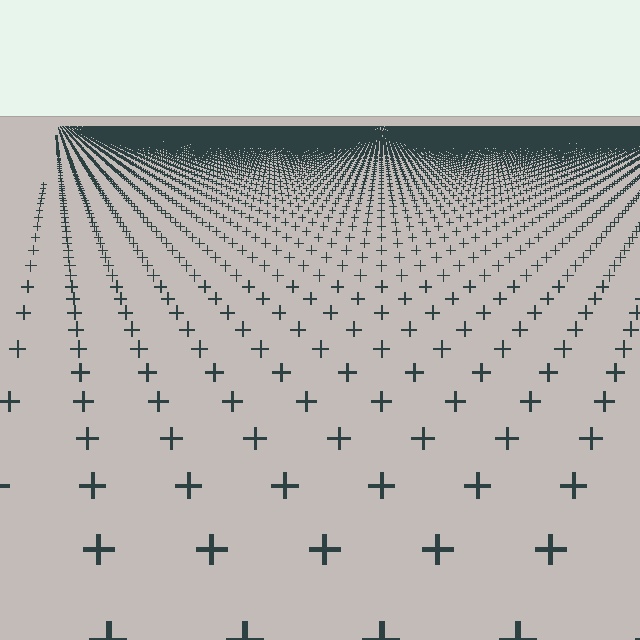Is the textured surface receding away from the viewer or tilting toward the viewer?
The surface is receding away from the viewer. Texture elements get smaller and denser toward the top.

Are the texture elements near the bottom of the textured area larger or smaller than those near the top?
Larger. Near the bottom, elements are closer to the viewer and appear at a bigger on-screen size.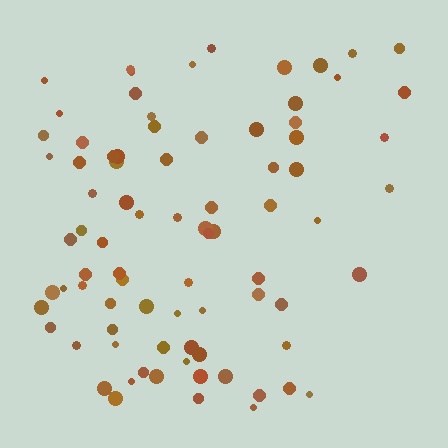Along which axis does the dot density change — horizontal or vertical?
Horizontal.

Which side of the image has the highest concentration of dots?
The left.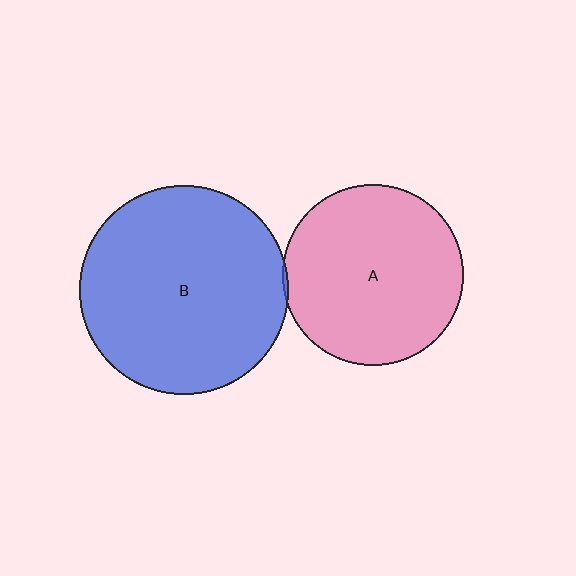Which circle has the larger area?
Circle B (blue).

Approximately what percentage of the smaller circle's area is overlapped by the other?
Approximately 5%.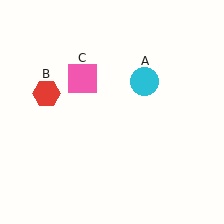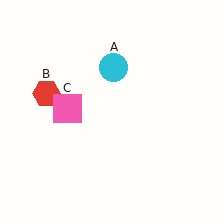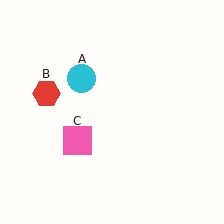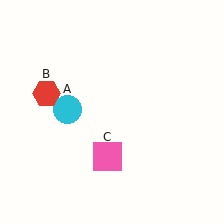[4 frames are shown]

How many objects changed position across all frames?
2 objects changed position: cyan circle (object A), pink square (object C).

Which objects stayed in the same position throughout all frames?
Red hexagon (object B) remained stationary.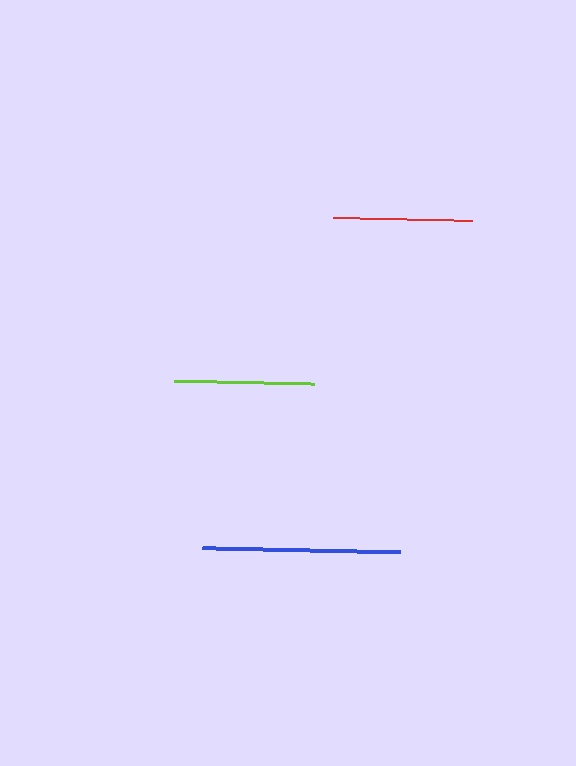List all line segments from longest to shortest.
From longest to shortest: blue, red, lime.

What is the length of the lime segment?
The lime segment is approximately 140 pixels long.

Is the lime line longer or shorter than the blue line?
The blue line is longer than the lime line.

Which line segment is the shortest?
The lime line is the shortest at approximately 140 pixels.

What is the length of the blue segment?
The blue segment is approximately 198 pixels long.